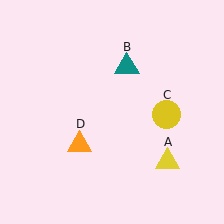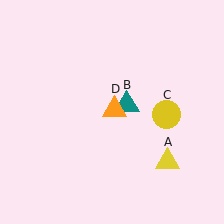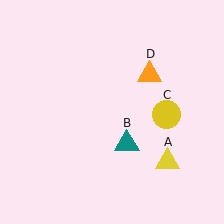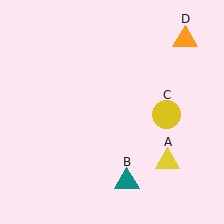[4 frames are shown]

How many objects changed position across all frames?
2 objects changed position: teal triangle (object B), orange triangle (object D).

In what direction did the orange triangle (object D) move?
The orange triangle (object D) moved up and to the right.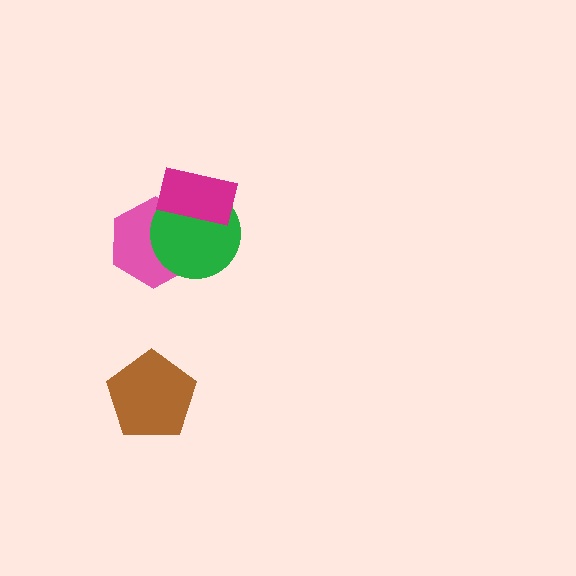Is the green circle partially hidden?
Yes, it is partially covered by another shape.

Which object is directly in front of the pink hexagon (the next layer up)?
The green circle is directly in front of the pink hexagon.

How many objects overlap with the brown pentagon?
0 objects overlap with the brown pentagon.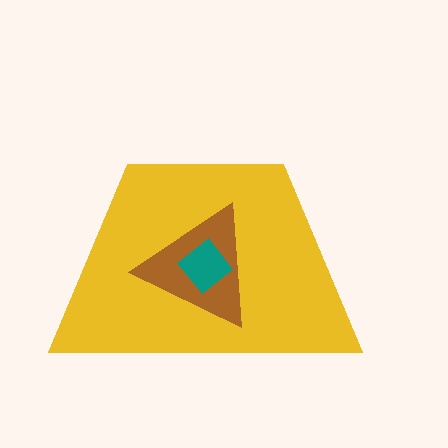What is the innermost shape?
The teal diamond.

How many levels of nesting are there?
3.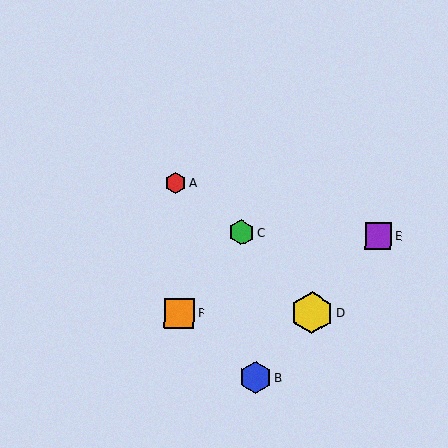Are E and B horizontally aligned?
No, E is at y≈236 and B is at y≈378.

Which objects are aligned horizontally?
Objects C, E are aligned horizontally.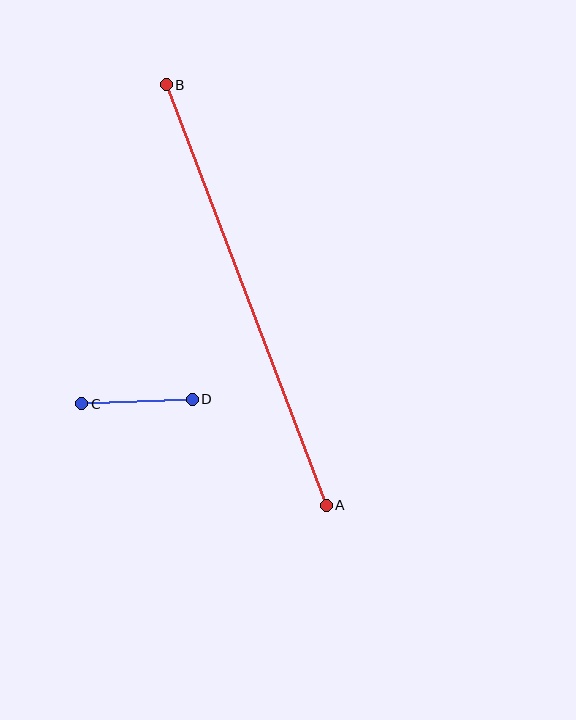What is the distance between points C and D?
The distance is approximately 111 pixels.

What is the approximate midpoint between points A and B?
The midpoint is at approximately (246, 295) pixels.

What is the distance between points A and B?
The distance is approximately 450 pixels.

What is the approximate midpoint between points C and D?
The midpoint is at approximately (137, 402) pixels.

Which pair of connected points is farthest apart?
Points A and B are farthest apart.